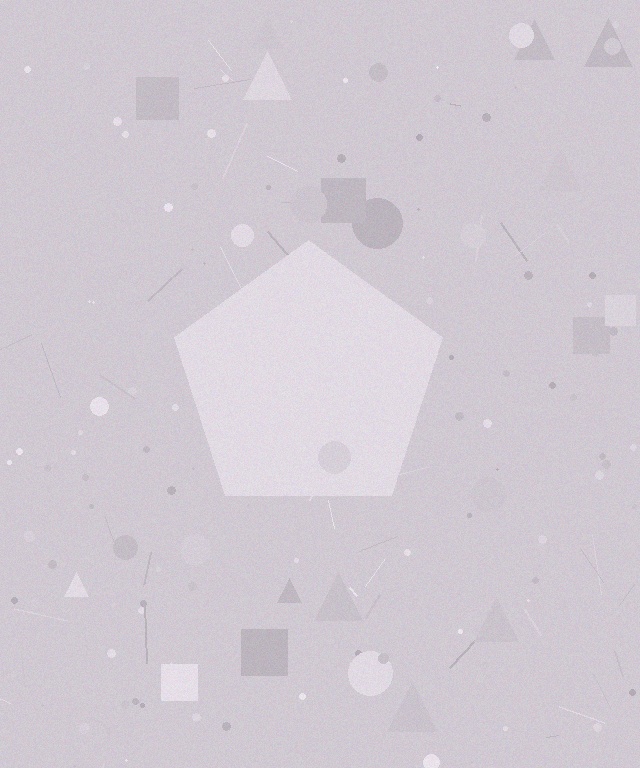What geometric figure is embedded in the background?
A pentagon is embedded in the background.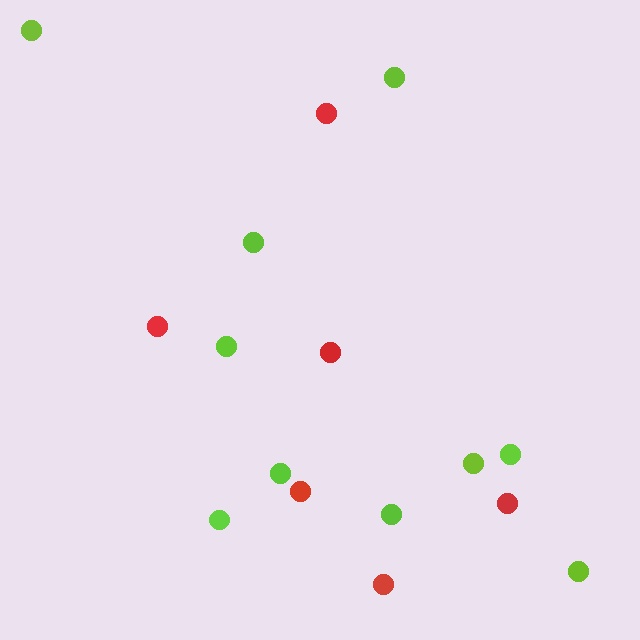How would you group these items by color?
There are 2 groups: one group of red circles (6) and one group of lime circles (10).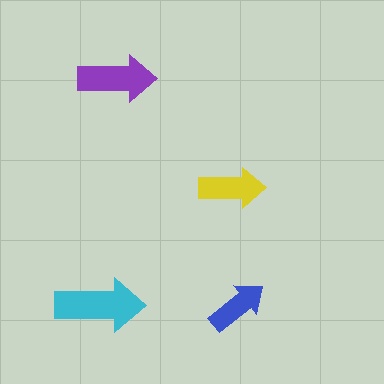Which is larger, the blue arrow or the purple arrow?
The purple one.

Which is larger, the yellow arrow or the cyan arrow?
The cyan one.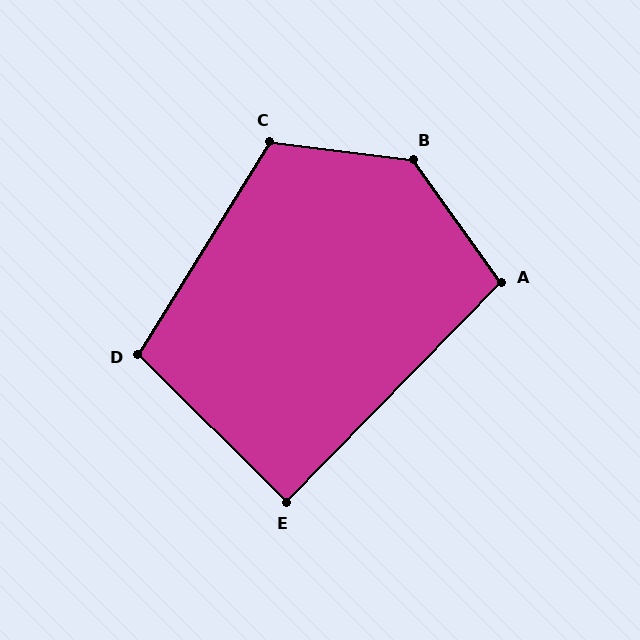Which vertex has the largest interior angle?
B, at approximately 133 degrees.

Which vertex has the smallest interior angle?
E, at approximately 89 degrees.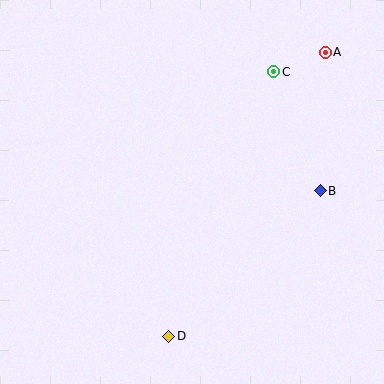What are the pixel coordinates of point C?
Point C is at (274, 72).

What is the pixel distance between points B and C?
The distance between B and C is 128 pixels.